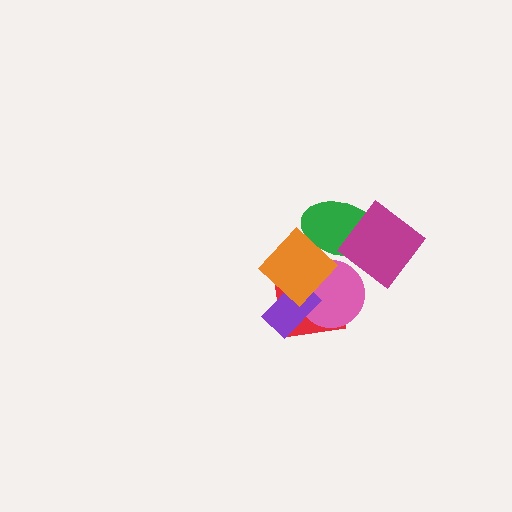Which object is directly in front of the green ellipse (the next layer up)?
The pink circle is directly in front of the green ellipse.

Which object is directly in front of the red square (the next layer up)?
The pink circle is directly in front of the red square.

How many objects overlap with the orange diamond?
4 objects overlap with the orange diamond.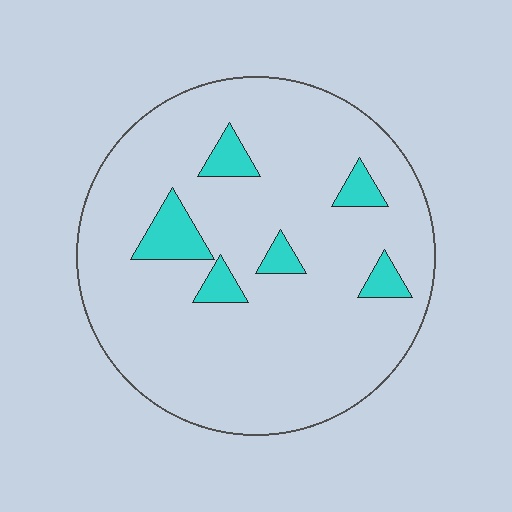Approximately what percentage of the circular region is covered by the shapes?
Approximately 10%.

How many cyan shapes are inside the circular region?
6.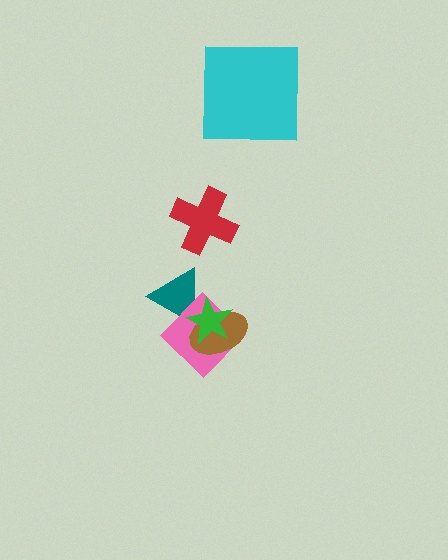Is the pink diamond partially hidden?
Yes, it is partially covered by another shape.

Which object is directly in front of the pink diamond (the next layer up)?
The brown ellipse is directly in front of the pink diamond.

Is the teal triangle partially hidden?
Yes, it is partially covered by another shape.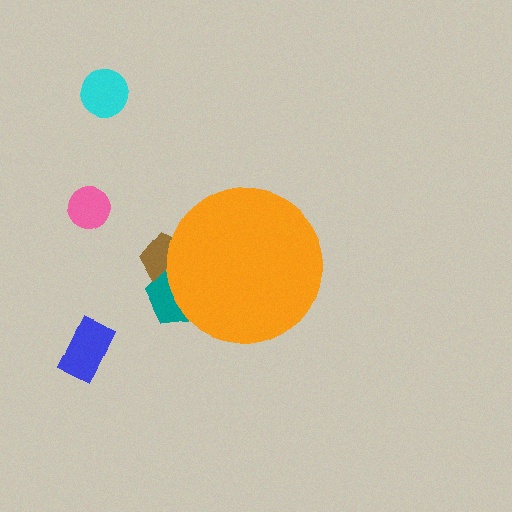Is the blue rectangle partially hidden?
No, the blue rectangle is fully visible.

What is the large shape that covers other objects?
An orange circle.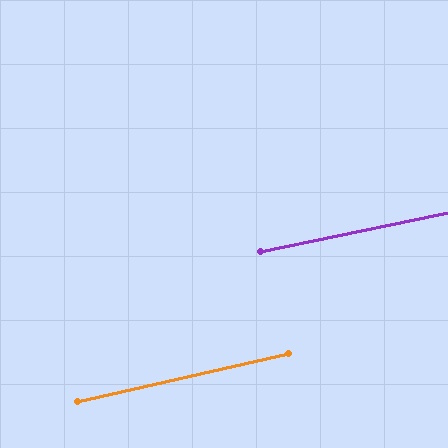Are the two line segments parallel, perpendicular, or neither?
Parallel — their directions differ by only 1.3°.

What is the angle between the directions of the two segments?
Approximately 1 degree.